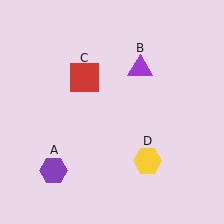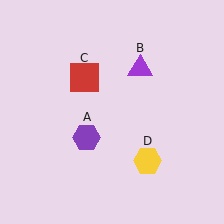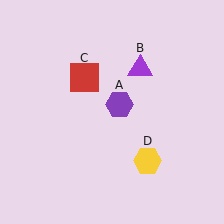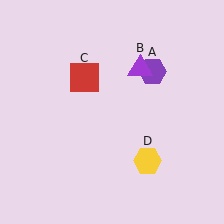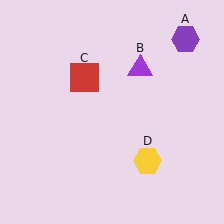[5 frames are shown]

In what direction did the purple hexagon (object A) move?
The purple hexagon (object A) moved up and to the right.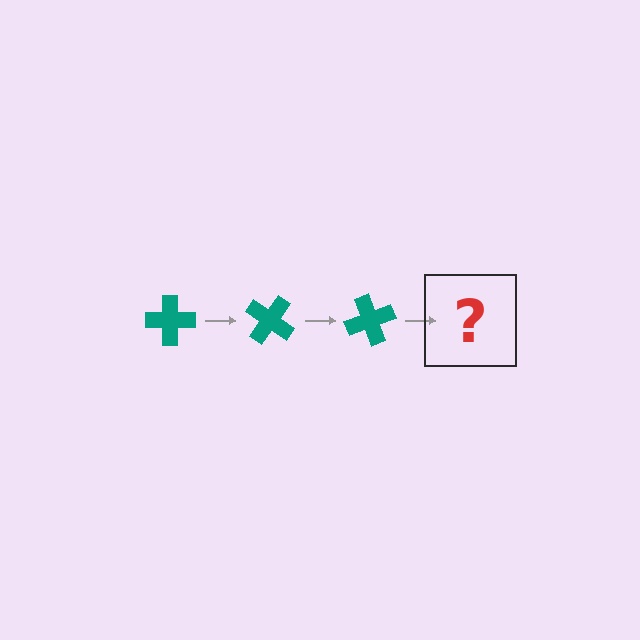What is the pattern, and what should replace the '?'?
The pattern is that the cross rotates 35 degrees each step. The '?' should be a teal cross rotated 105 degrees.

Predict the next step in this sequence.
The next step is a teal cross rotated 105 degrees.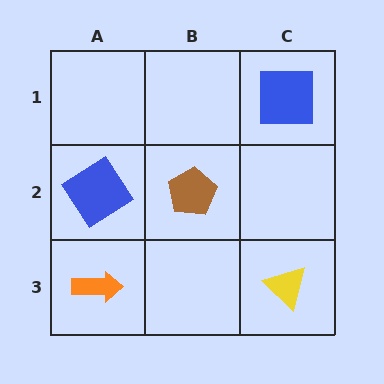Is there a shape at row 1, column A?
No, that cell is empty.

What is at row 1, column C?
A blue square.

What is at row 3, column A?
An orange arrow.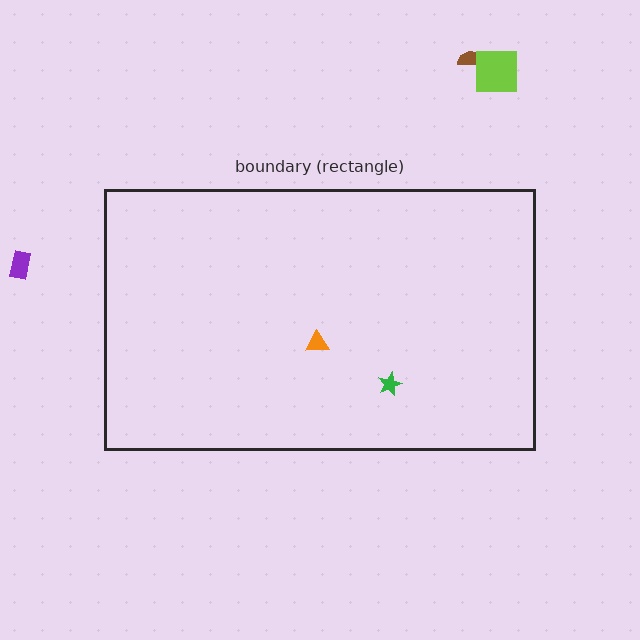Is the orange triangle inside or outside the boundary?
Inside.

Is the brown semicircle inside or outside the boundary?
Outside.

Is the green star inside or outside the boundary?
Inside.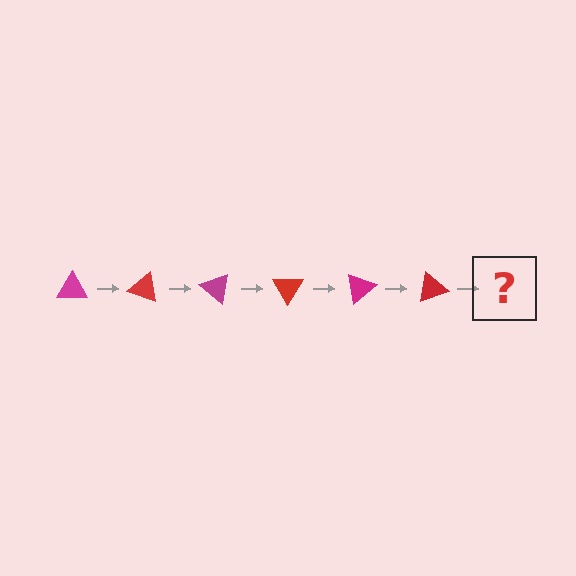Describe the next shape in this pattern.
It should be a magenta triangle, rotated 120 degrees from the start.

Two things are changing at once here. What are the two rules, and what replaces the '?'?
The two rules are that it rotates 20 degrees each step and the color cycles through magenta and red. The '?' should be a magenta triangle, rotated 120 degrees from the start.